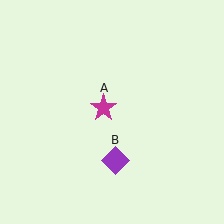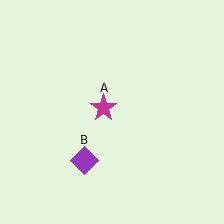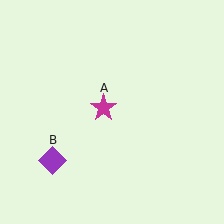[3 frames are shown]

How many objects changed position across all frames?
1 object changed position: purple diamond (object B).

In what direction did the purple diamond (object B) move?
The purple diamond (object B) moved left.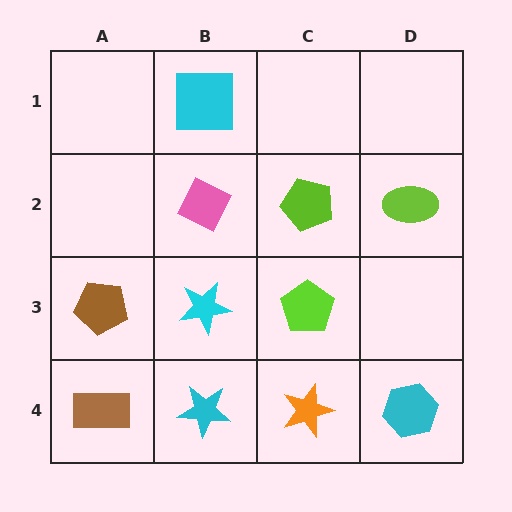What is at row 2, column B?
A pink diamond.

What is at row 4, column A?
A brown rectangle.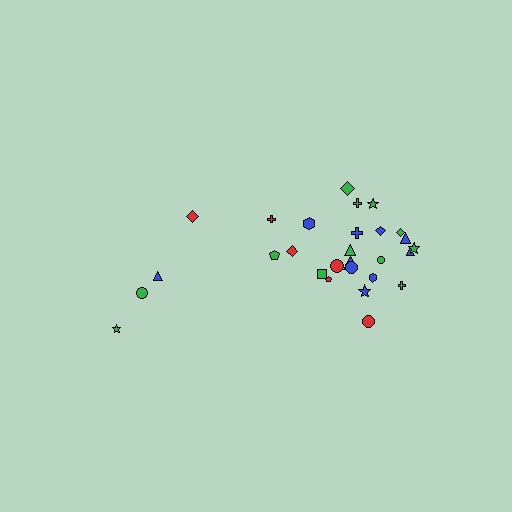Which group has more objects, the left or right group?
The right group.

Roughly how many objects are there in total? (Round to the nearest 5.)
Roughly 30 objects in total.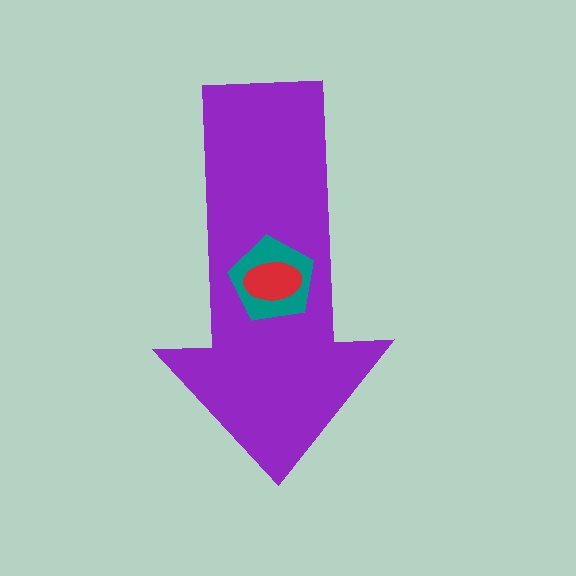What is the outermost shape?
The purple arrow.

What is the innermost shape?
The red ellipse.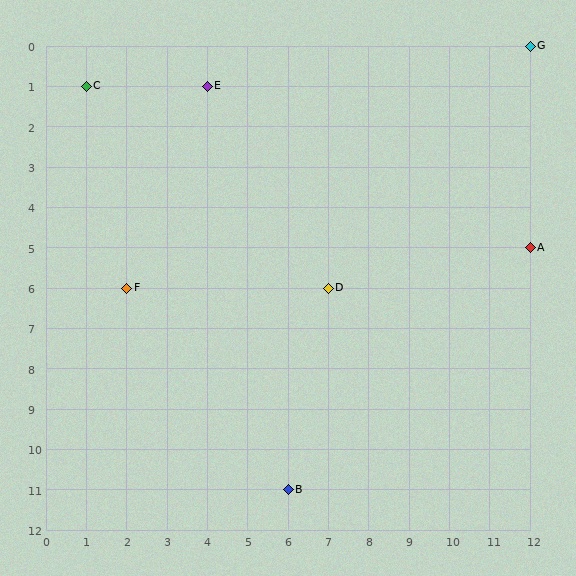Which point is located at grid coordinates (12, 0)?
Point G is at (12, 0).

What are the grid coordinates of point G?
Point G is at grid coordinates (12, 0).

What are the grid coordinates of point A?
Point A is at grid coordinates (12, 5).